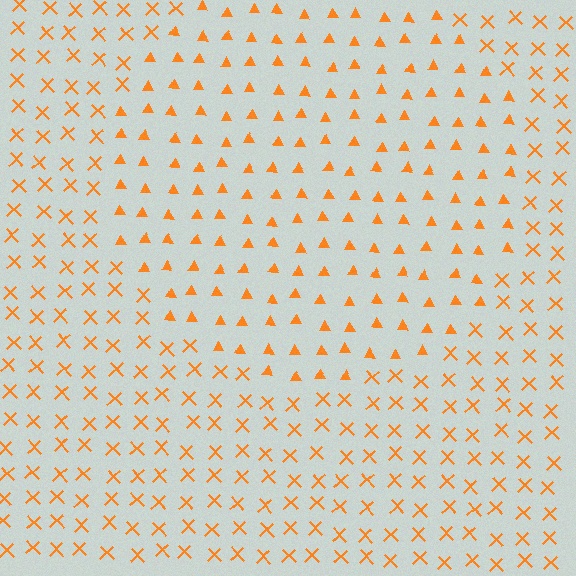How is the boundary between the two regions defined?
The boundary is defined by a change in element shape: triangles inside vs. X marks outside. All elements share the same color and spacing.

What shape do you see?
I see a circle.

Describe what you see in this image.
The image is filled with small orange elements arranged in a uniform grid. A circle-shaped region contains triangles, while the surrounding area contains X marks. The boundary is defined purely by the change in element shape.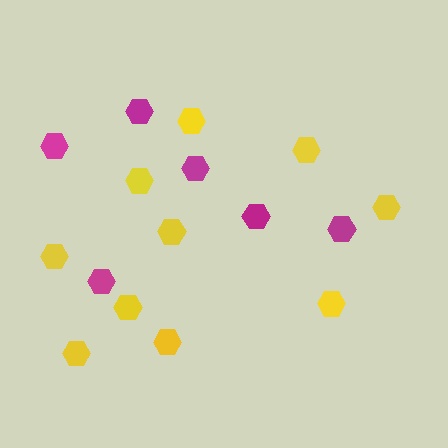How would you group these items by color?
There are 2 groups: one group of magenta hexagons (6) and one group of yellow hexagons (10).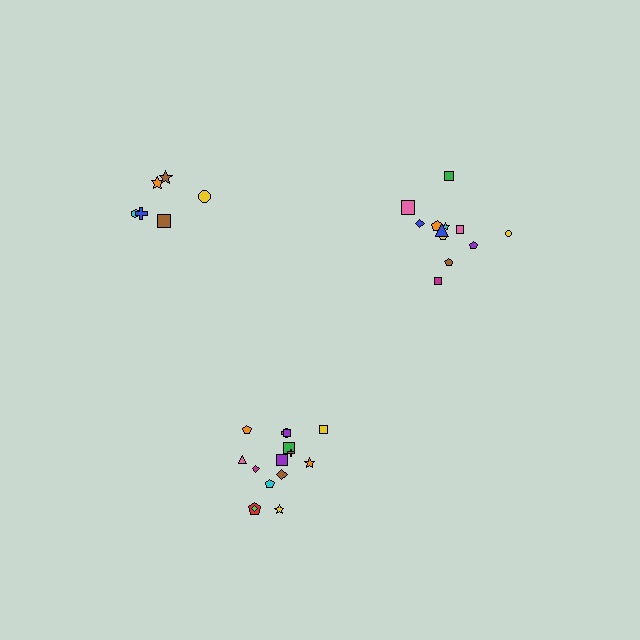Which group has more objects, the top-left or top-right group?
The top-right group.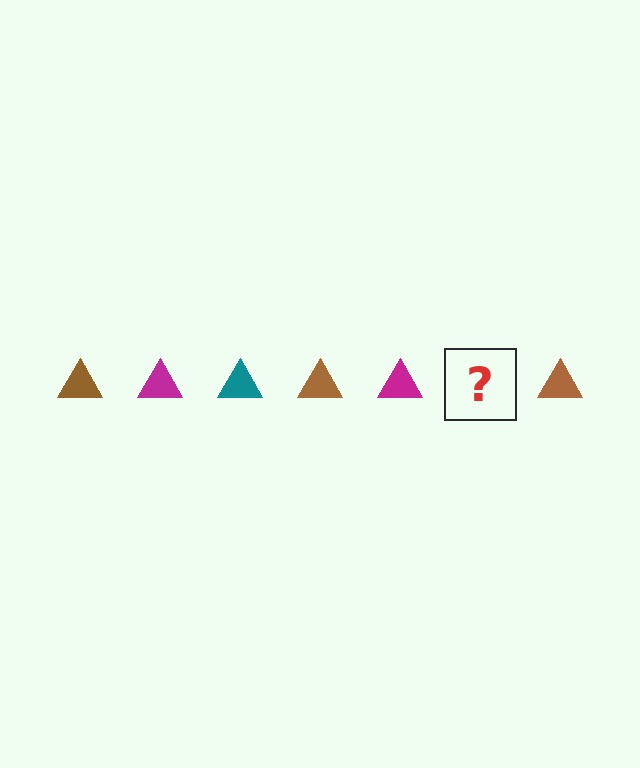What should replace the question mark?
The question mark should be replaced with a teal triangle.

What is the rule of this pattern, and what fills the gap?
The rule is that the pattern cycles through brown, magenta, teal triangles. The gap should be filled with a teal triangle.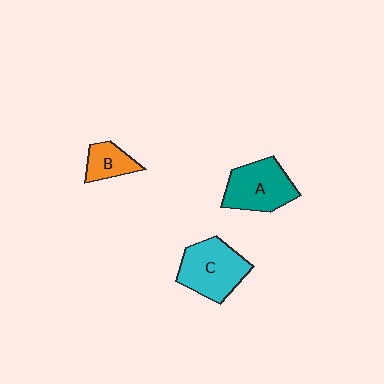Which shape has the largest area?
Shape C (cyan).